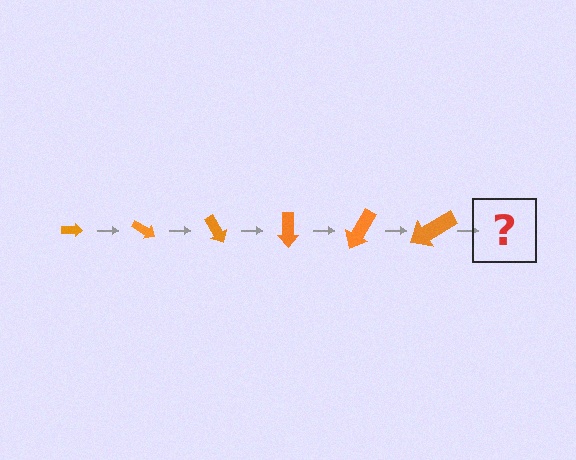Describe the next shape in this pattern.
It should be an arrow, larger than the previous one and rotated 180 degrees from the start.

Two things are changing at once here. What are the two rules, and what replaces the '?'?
The two rules are that the arrow grows larger each step and it rotates 30 degrees each step. The '?' should be an arrow, larger than the previous one and rotated 180 degrees from the start.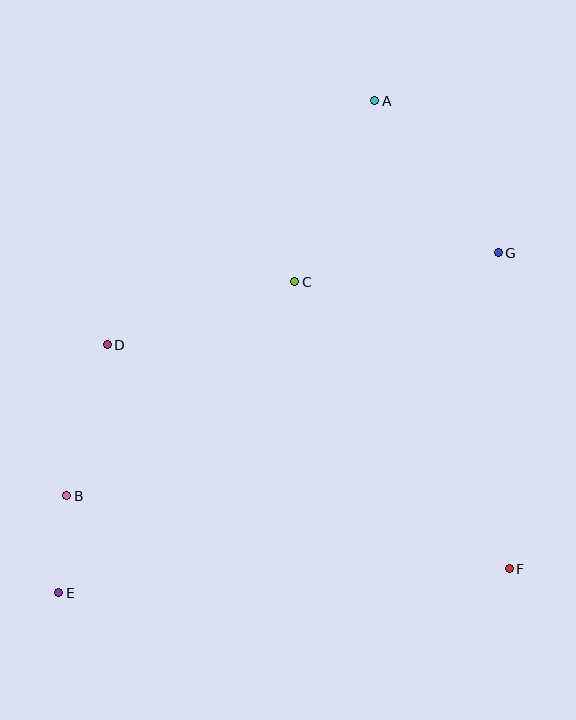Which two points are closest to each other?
Points B and E are closest to each other.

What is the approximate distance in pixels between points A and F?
The distance between A and F is approximately 487 pixels.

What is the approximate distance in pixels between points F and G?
The distance between F and G is approximately 316 pixels.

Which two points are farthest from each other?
Points A and E are farthest from each other.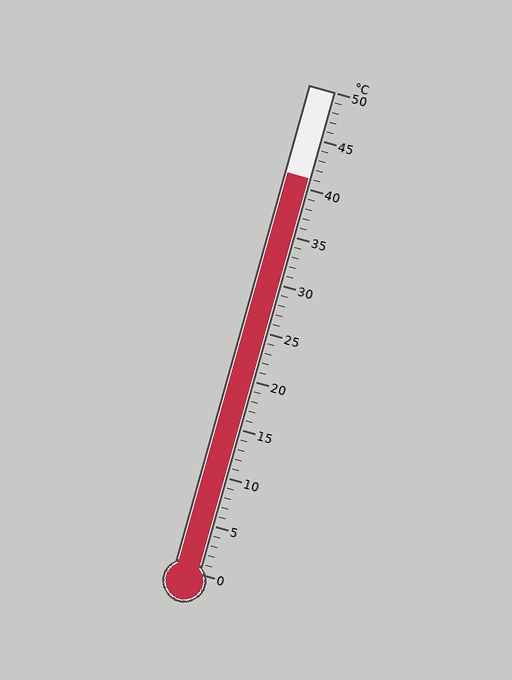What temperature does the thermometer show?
The thermometer shows approximately 41°C.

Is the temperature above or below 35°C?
The temperature is above 35°C.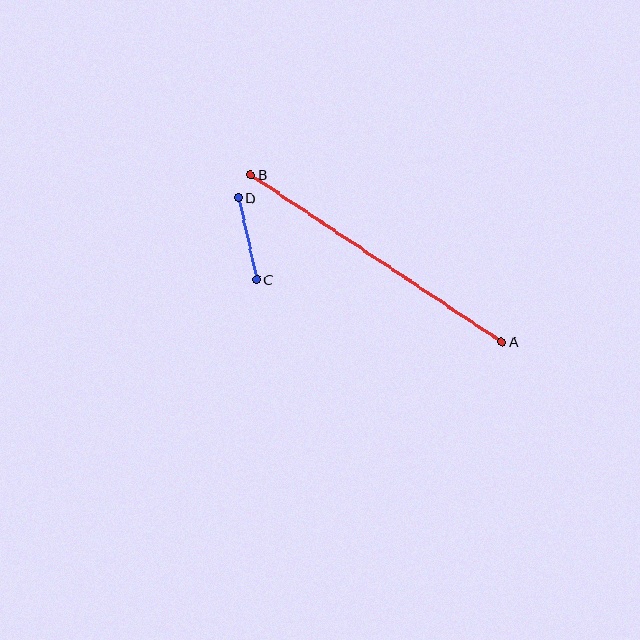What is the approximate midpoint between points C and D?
The midpoint is at approximately (248, 239) pixels.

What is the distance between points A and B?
The distance is approximately 301 pixels.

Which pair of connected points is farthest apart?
Points A and B are farthest apart.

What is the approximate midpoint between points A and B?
The midpoint is at approximately (377, 258) pixels.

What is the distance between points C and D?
The distance is approximately 84 pixels.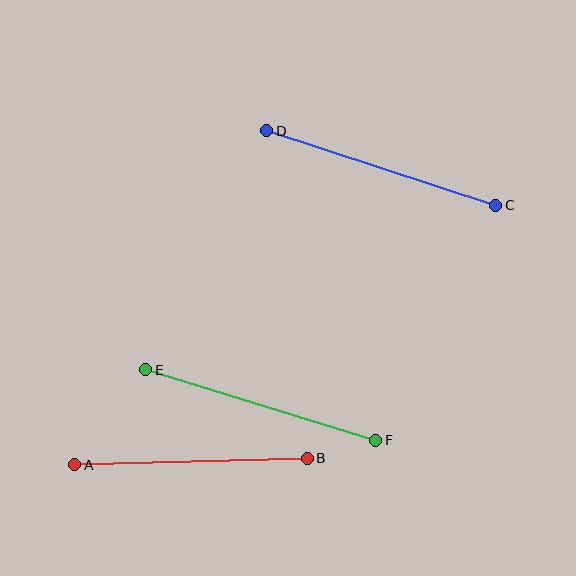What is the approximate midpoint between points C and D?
The midpoint is at approximately (381, 168) pixels.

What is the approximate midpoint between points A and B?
The midpoint is at approximately (191, 461) pixels.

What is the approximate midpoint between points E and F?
The midpoint is at approximately (261, 405) pixels.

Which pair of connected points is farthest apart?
Points C and D are farthest apart.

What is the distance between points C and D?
The distance is approximately 241 pixels.